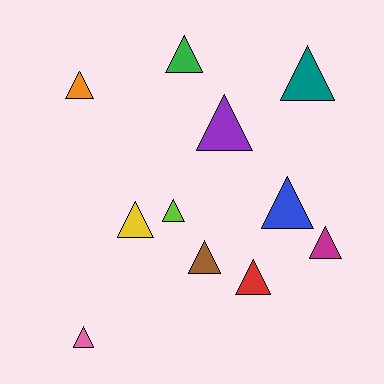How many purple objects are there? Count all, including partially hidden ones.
There is 1 purple object.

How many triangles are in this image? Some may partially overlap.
There are 11 triangles.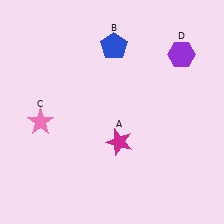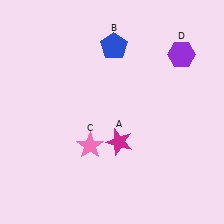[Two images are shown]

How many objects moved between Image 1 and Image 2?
1 object moved between the two images.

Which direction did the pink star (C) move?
The pink star (C) moved right.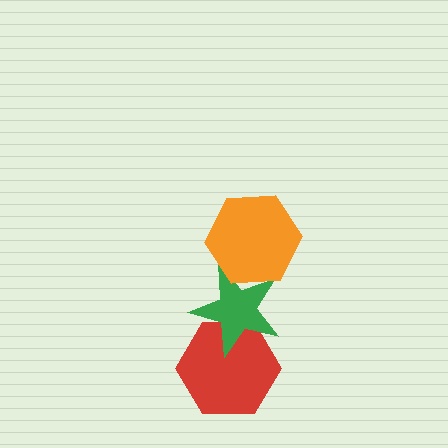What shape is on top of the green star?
The orange hexagon is on top of the green star.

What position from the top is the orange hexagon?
The orange hexagon is 1st from the top.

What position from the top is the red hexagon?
The red hexagon is 3rd from the top.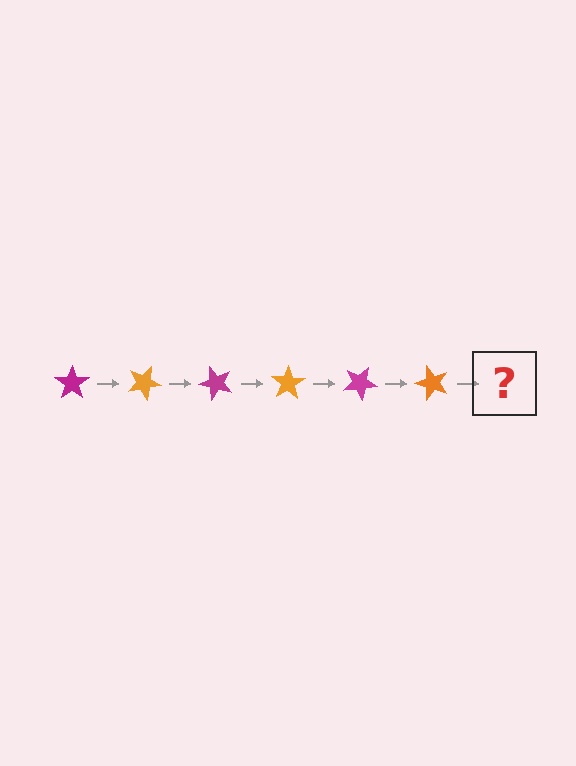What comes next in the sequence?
The next element should be a magenta star, rotated 150 degrees from the start.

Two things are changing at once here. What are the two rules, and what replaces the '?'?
The two rules are that it rotates 25 degrees each step and the color cycles through magenta and orange. The '?' should be a magenta star, rotated 150 degrees from the start.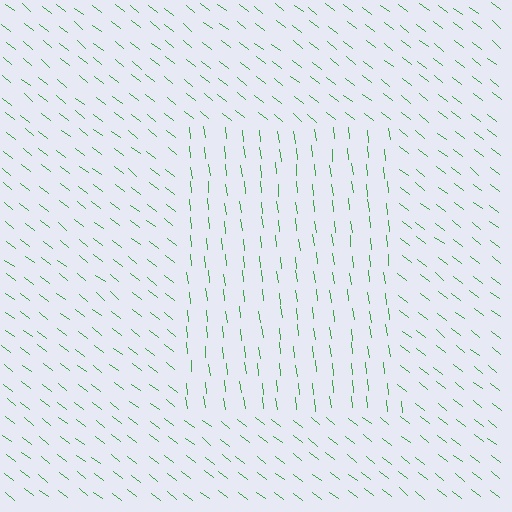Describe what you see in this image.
The image is filled with small green line segments. A rectangle region in the image has lines oriented differently from the surrounding lines, creating a visible texture boundary.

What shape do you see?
I see a rectangle.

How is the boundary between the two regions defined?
The boundary is defined purely by a change in line orientation (approximately 45 degrees difference). All lines are the same color and thickness.